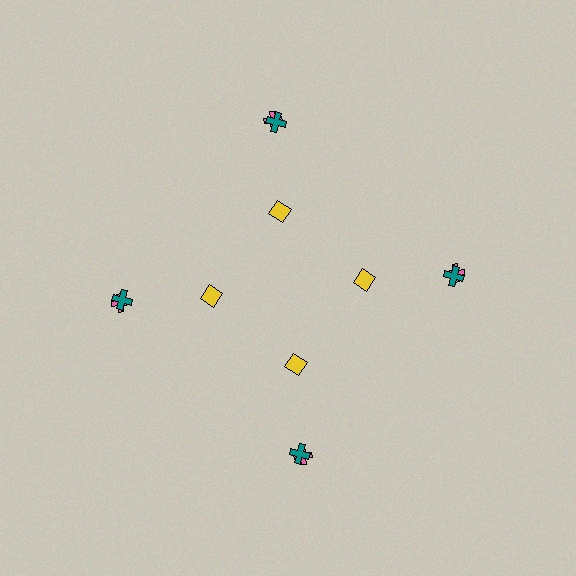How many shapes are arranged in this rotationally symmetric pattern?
There are 12 shapes, arranged in 4 groups of 3.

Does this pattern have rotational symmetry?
Yes, this pattern has 4-fold rotational symmetry. It looks the same after rotating 90 degrees around the center.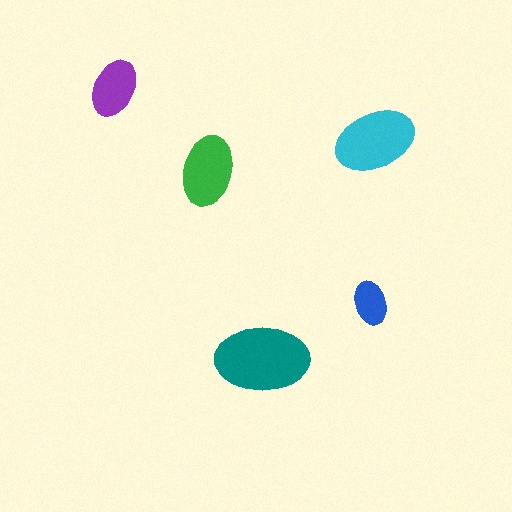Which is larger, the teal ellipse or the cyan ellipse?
The teal one.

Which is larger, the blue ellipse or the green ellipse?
The green one.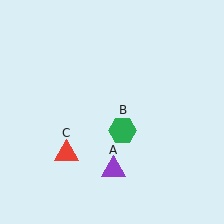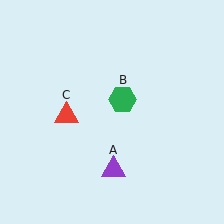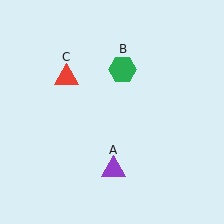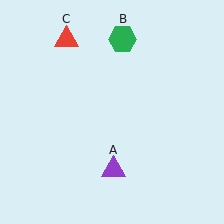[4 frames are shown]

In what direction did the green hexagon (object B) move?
The green hexagon (object B) moved up.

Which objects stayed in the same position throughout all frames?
Purple triangle (object A) remained stationary.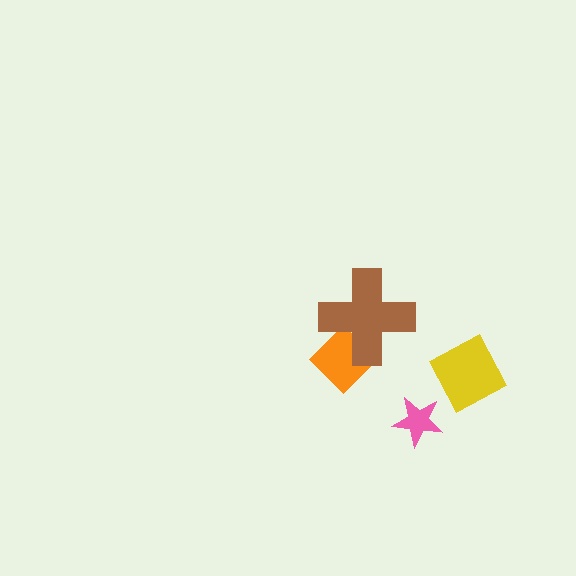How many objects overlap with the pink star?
0 objects overlap with the pink star.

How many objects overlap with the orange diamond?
1 object overlaps with the orange diamond.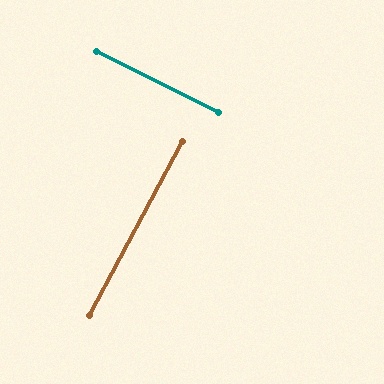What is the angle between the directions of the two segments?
Approximately 88 degrees.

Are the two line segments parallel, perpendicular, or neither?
Perpendicular — they meet at approximately 88°.